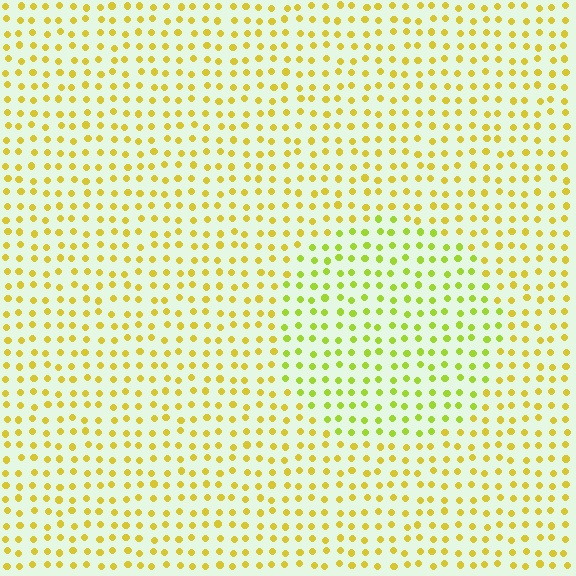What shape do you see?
I see a circle.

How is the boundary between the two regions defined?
The boundary is defined purely by a slight shift in hue (about 28 degrees). Spacing, size, and orientation are identical on both sides.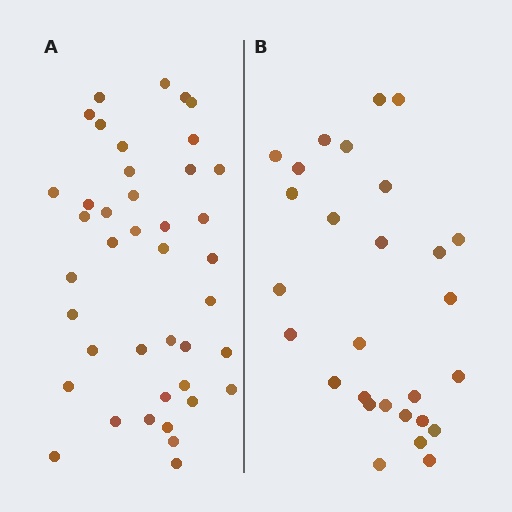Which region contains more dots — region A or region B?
Region A (the left region) has more dots.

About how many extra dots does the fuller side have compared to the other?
Region A has approximately 15 more dots than region B.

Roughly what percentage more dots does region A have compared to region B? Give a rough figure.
About 45% more.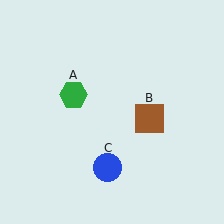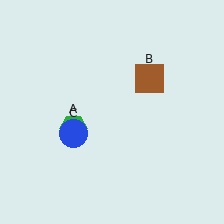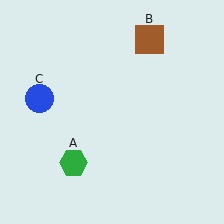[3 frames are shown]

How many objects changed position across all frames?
3 objects changed position: green hexagon (object A), brown square (object B), blue circle (object C).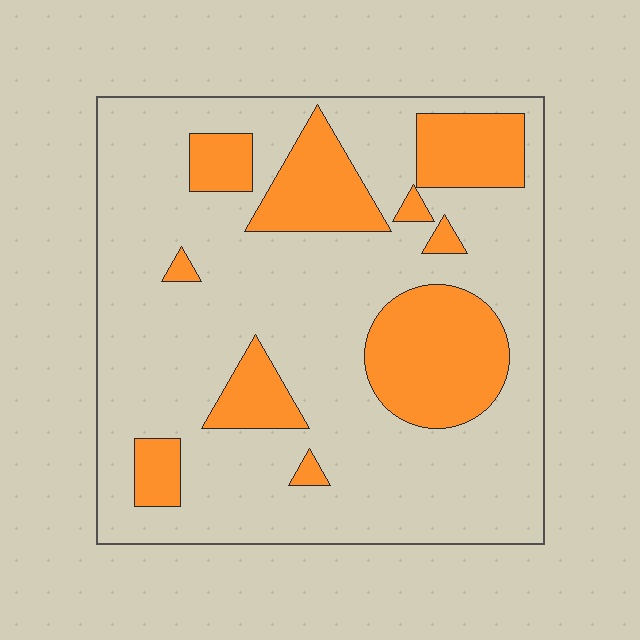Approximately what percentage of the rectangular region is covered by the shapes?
Approximately 25%.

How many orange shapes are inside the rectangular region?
10.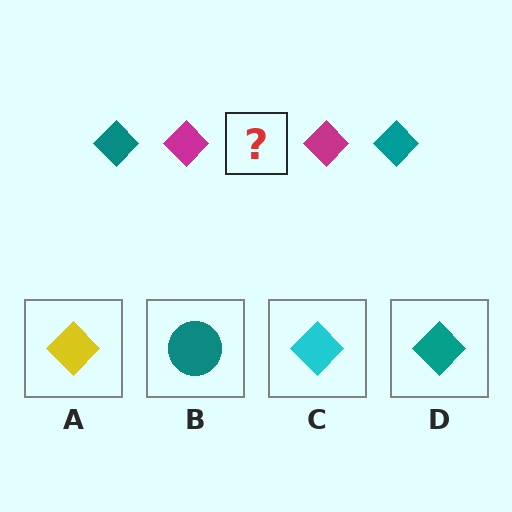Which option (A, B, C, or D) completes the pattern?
D.